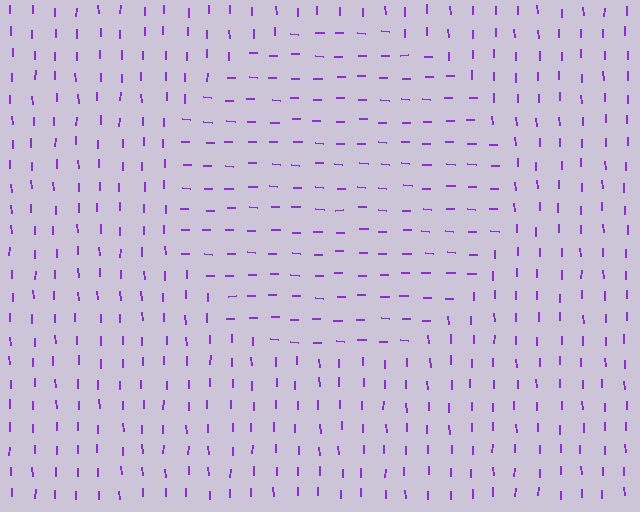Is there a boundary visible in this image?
Yes, there is a texture boundary formed by a change in line orientation.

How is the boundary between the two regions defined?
The boundary is defined purely by a change in line orientation (approximately 87 degrees difference). All lines are the same color and thickness.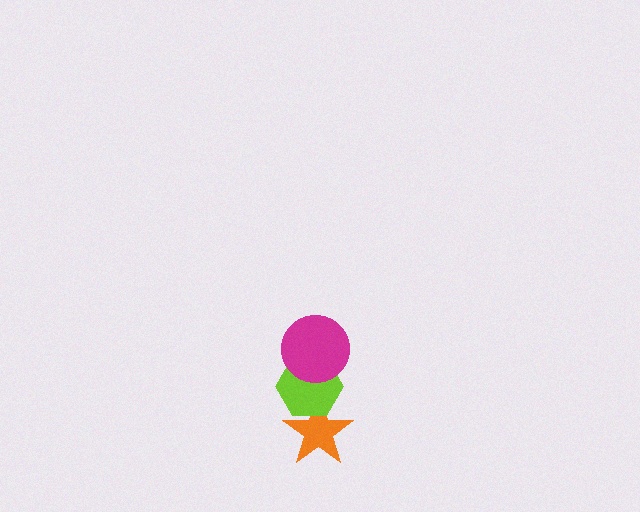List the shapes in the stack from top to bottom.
From top to bottom: the magenta circle, the lime hexagon, the orange star.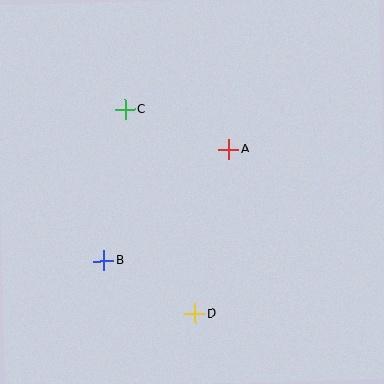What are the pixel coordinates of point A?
Point A is at (229, 149).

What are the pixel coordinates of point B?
Point B is at (104, 260).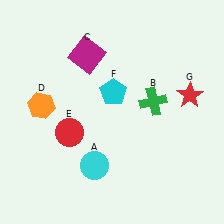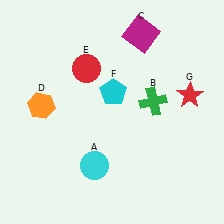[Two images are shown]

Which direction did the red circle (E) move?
The red circle (E) moved up.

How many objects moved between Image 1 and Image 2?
2 objects moved between the two images.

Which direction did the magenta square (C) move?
The magenta square (C) moved right.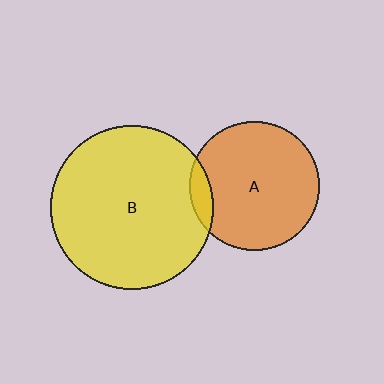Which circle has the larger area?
Circle B (yellow).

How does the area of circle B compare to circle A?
Approximately 1.6 times.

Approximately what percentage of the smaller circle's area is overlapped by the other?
Approximately 10%.